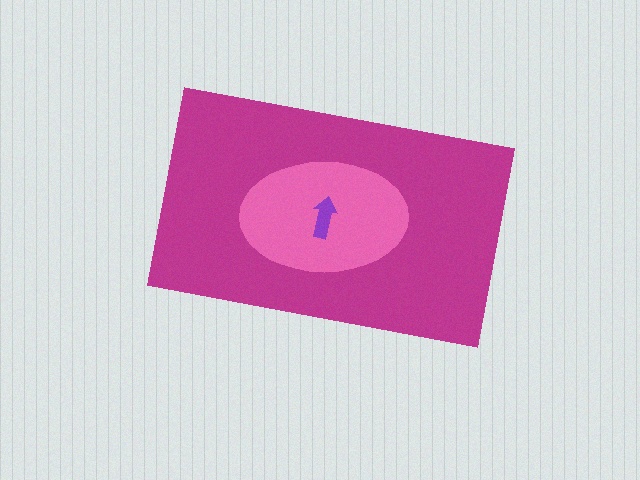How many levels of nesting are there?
3.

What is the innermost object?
The purple arrow.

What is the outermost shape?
The magenta rectangle.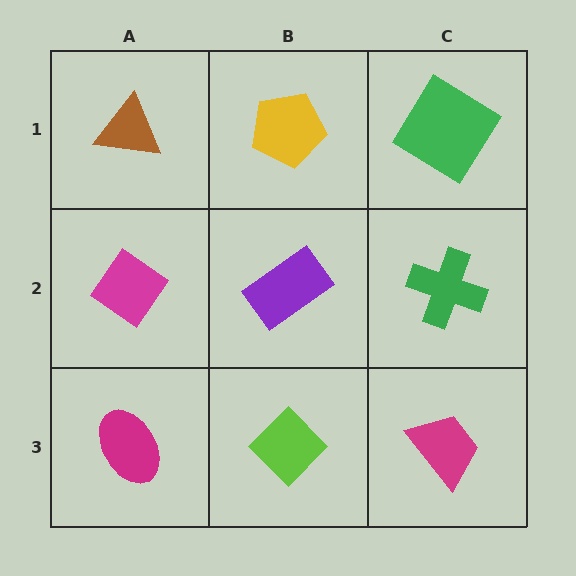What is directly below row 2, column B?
A lime diamond.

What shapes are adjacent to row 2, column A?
A brown triangle (row 1, column A), a magenta ellipse (row 3, column A), a purple rectangle (row 2, column B).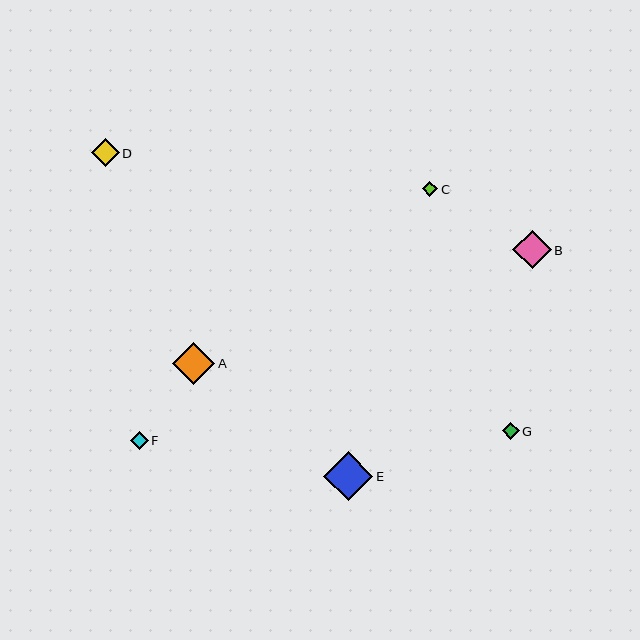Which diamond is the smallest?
Diamond C is the smallest with a size of approximately 15 pixels.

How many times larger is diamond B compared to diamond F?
Diamond B is approximately 2.1 times the size of diamond F.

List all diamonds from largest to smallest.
From largest to smallest: E, A, B, D, F, G, C.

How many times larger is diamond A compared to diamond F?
Diamond A is approximately 2.4 times the size of diamond F.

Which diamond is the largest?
Diamond E is the largest with a size of approximately 49 pixels.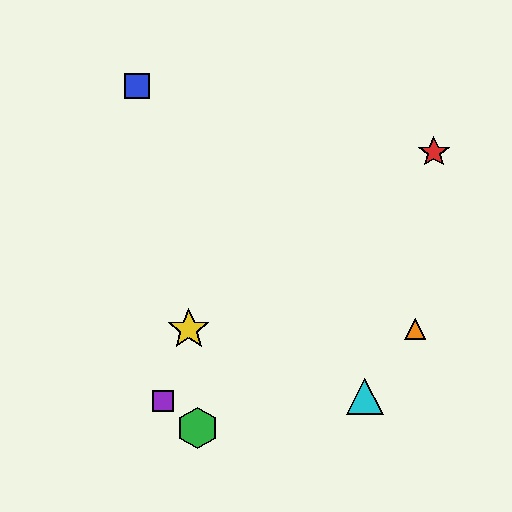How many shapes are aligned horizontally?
2 shapes (the yellow star, the orange triangle) are aligned horizontally.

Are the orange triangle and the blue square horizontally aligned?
No, the orange triangle is at y≈329 and the blue square is at y≈86.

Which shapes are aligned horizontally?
The yellow star, the orange triangle are aligned horizontally.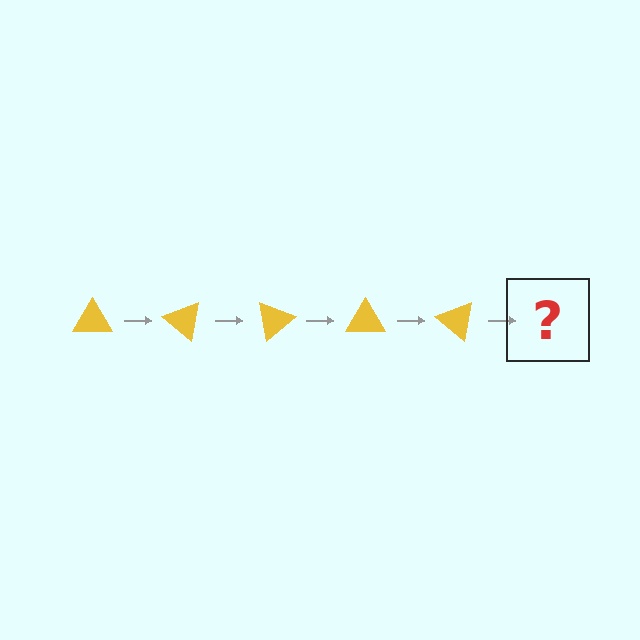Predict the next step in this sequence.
The next step is a yellow triangle rotated 200 degrees.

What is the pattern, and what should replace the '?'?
The pattern is that the triangle rotates 40 degrees each step. The '?' should be a yellow triangle rotated 200 degrees.